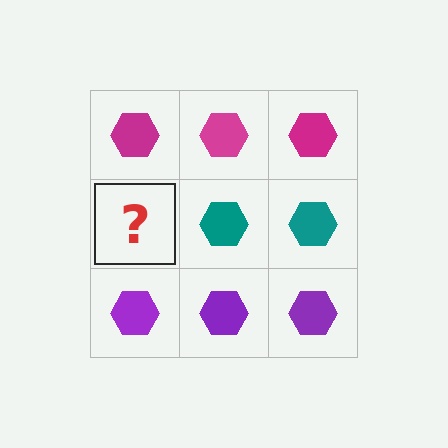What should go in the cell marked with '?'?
The missing cell should contain a teal hexagon.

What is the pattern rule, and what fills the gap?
The rule is that each row has a consistent color. The gap should be filled with a teal hexagon.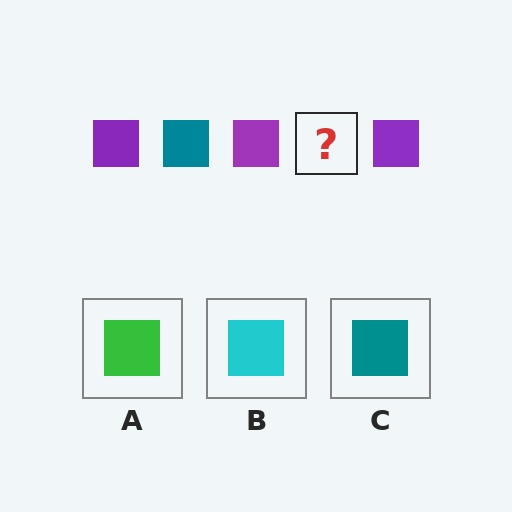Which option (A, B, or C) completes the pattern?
C.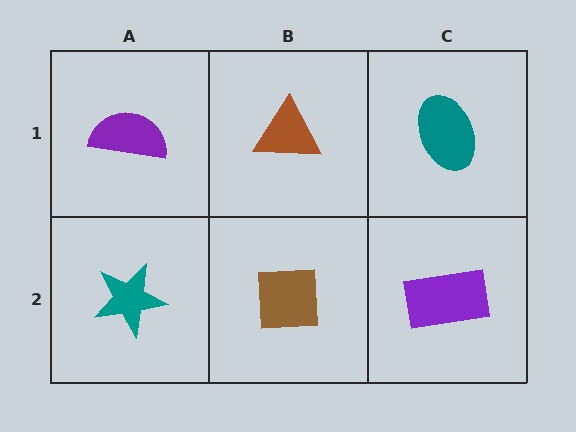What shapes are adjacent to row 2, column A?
A purple semicircle (row 1, column A), a brown square (row 2, column B).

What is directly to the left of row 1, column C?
A brown triangle.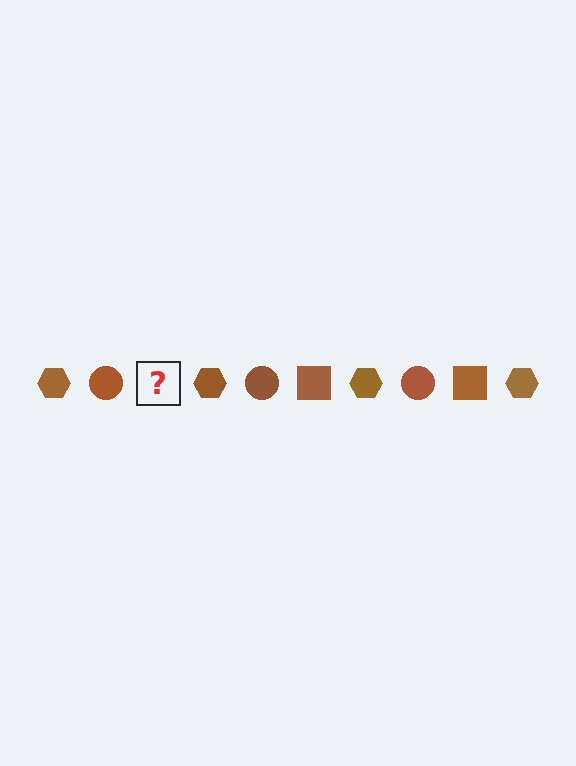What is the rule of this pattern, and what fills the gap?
The rule is that the pattern cycles through hexagon, circle, square shapes in brown. The gap should be filled with a brown square.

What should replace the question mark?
The question mark should be replaced with a brown square.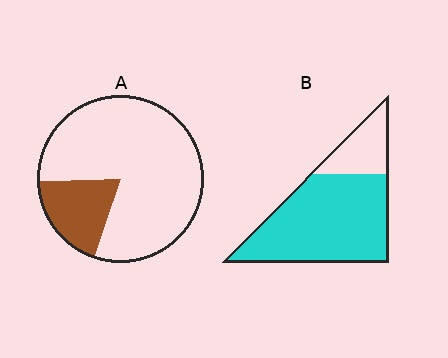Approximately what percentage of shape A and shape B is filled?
A is approximately 20% and B is approximately 80%.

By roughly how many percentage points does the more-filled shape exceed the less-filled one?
By roughly 60 percentage points (B over A).